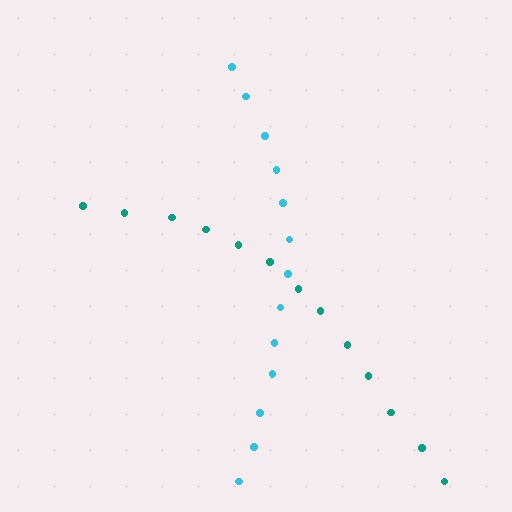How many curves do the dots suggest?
There are 2 distinct paths.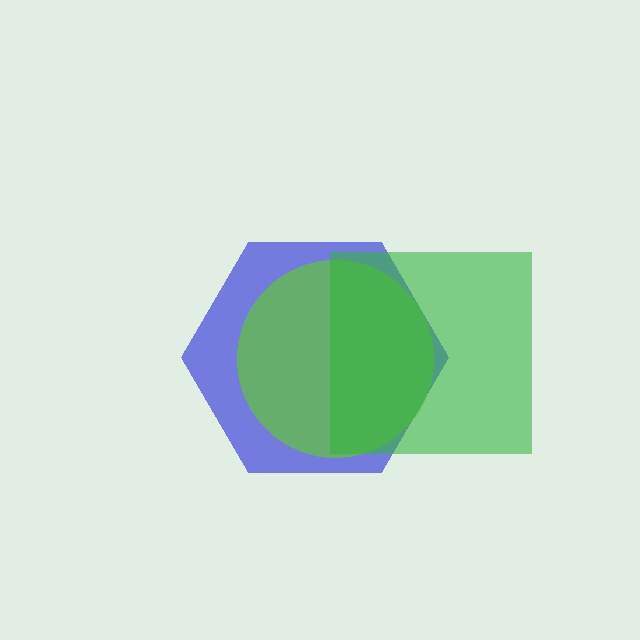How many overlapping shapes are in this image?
There are 3 overlapping shapes in the image.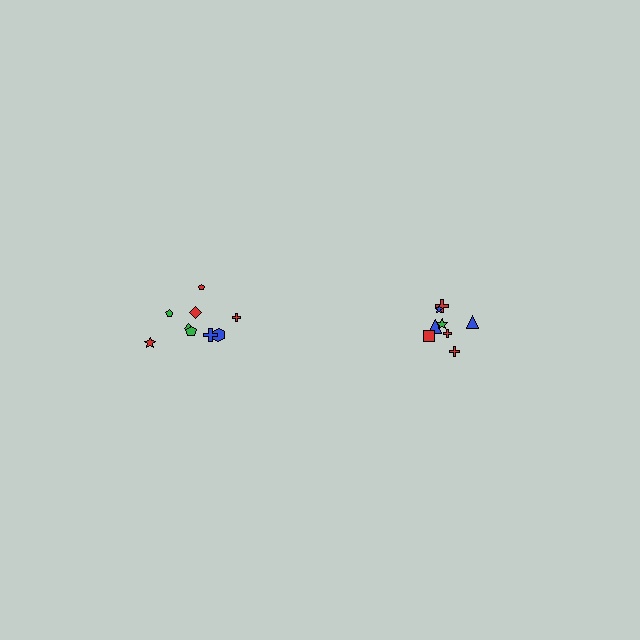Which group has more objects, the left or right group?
The left group.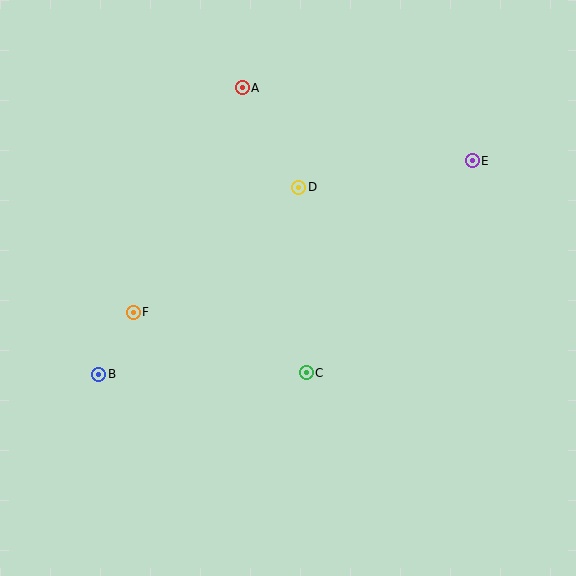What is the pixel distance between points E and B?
The distance between E and B is 430 pixels.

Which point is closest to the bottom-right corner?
Point C is closest to the bottom-right corner.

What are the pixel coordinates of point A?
Point A is at (242, 88).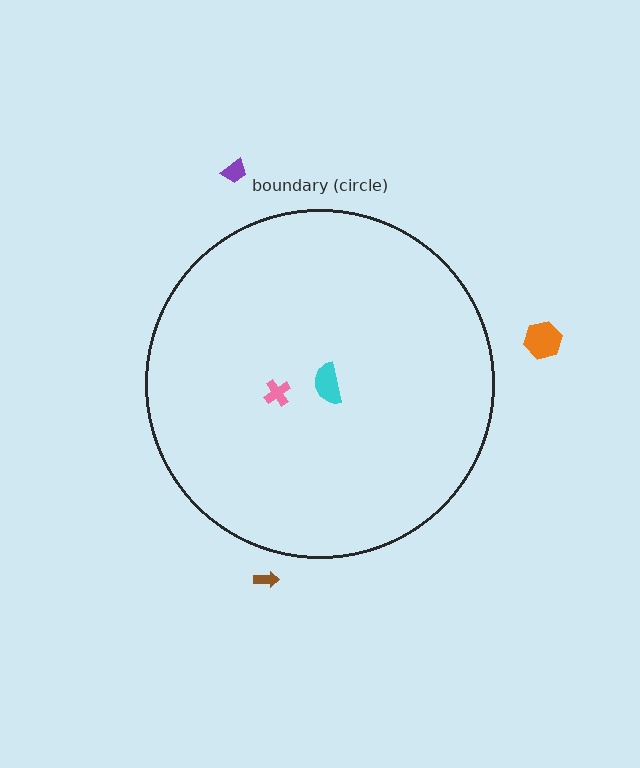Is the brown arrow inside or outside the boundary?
Outside.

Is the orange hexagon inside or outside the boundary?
Outside.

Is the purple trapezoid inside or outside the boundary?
Outside.